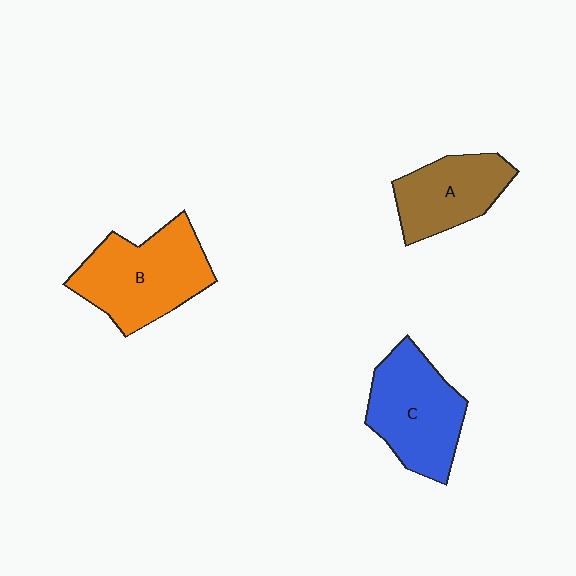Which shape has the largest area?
Shape B (orange).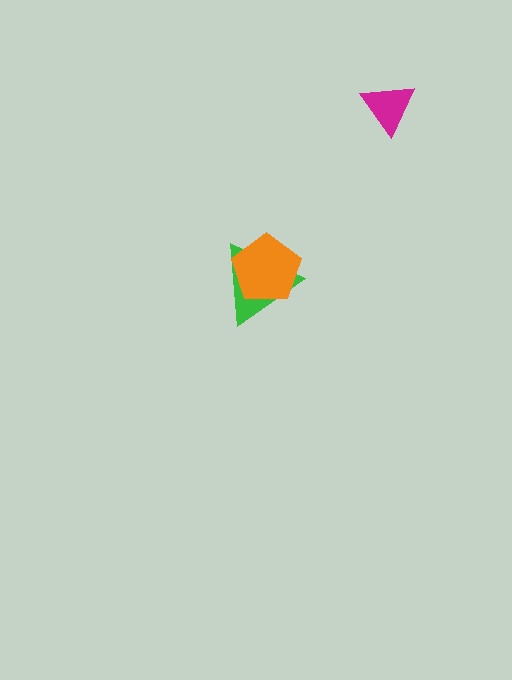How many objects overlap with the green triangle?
1 object overlaps with the green triangle.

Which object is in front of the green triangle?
The orange pentagon is in front of the green triangle.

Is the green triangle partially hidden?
Yes, it is partially covered by another shape.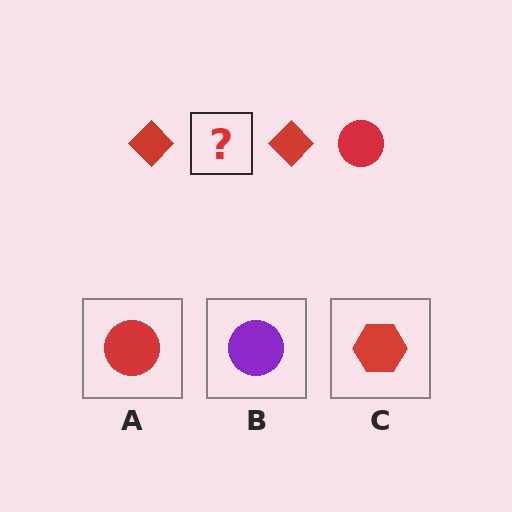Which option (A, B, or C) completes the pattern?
A.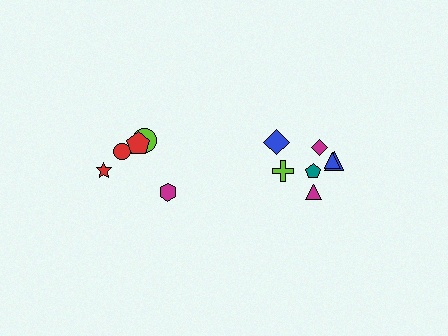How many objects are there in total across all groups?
There are 12 objects.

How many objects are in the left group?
There are 5 objects.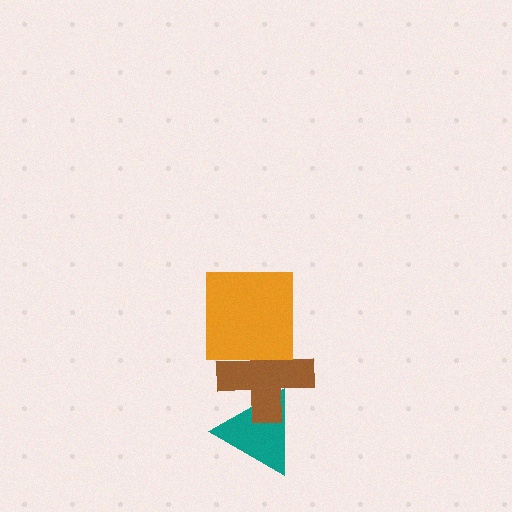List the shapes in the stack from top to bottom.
From top to bottom: the orange square, the brown cross, the teal triangle.